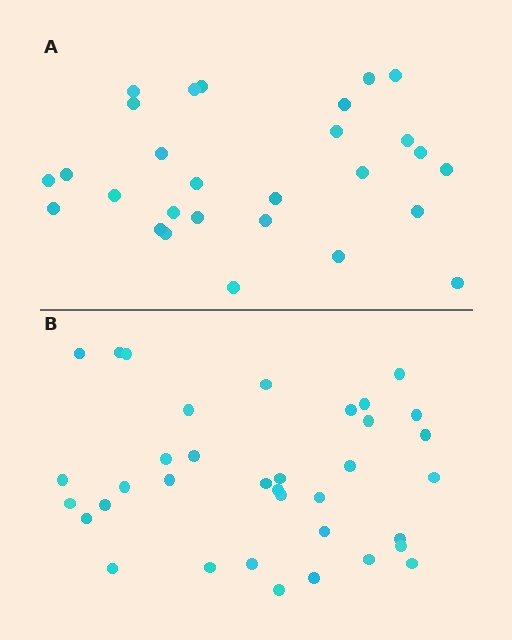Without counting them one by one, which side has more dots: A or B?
Region B (the bottom region) has more dots.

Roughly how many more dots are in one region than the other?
Region B has roughly 8 or so more dots than region A.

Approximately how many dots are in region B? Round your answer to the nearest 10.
About 40 dots. (The exact count is 36, which rounds to 40.)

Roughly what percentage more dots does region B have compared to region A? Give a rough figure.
About 30% more.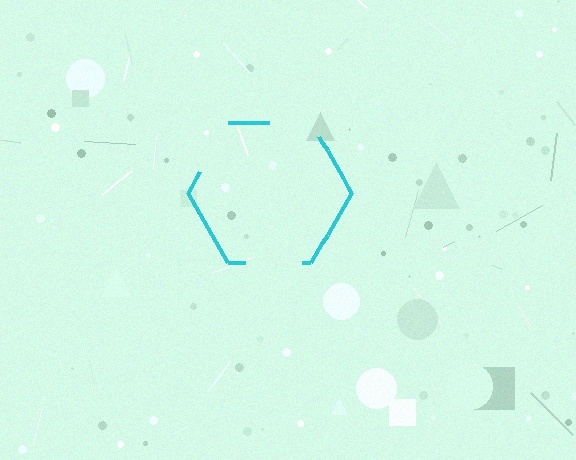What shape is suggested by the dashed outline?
The dashed outline suggests a hexagon.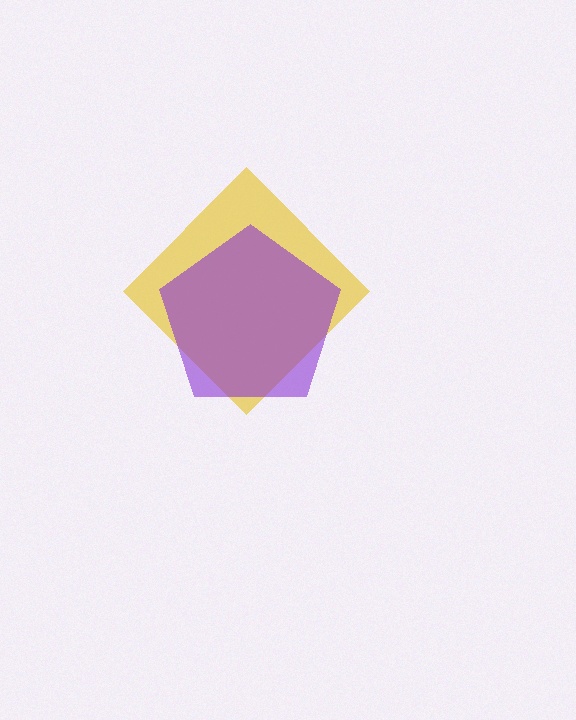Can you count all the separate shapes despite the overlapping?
Yes, there are 2 separate shapes.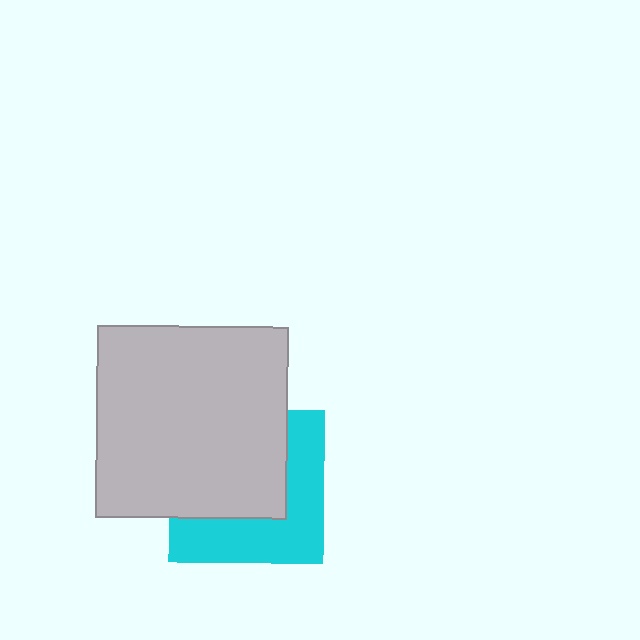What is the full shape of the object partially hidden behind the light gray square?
The partially hidden object is a cyan square.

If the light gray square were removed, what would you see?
You would see the complete cyan square.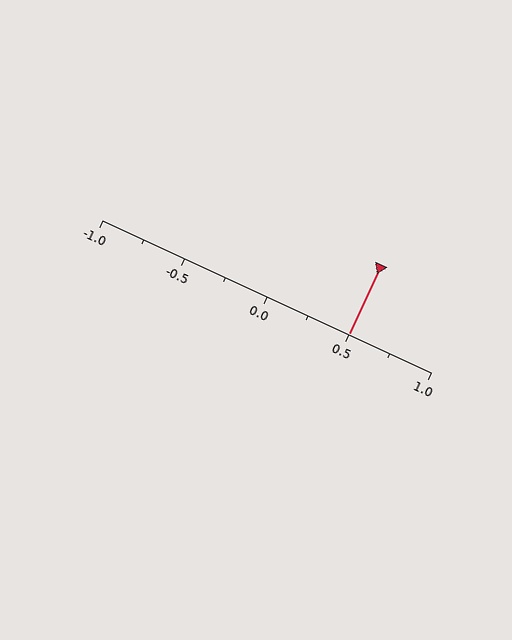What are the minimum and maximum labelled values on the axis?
The axis runs from -1.0 to 1.0.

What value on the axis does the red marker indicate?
The marker indicates approximately 0.5.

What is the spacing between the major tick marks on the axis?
The major ticks are spaced 0.5 apart.